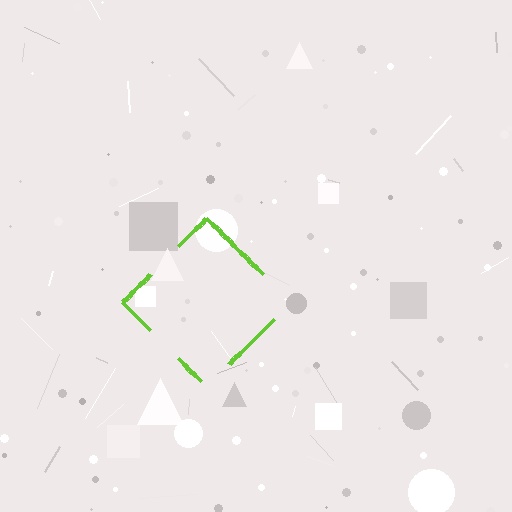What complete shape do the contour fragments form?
The contour fragments form a diamond.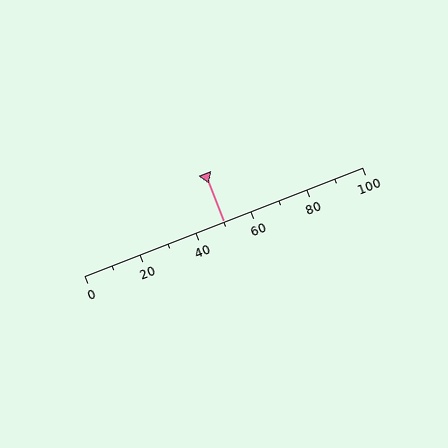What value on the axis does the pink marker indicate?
The marker indicates approximately 50.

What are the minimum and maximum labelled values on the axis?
The axis runs from 0 to 100.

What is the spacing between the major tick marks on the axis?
The major ticks are spaced 20 apart.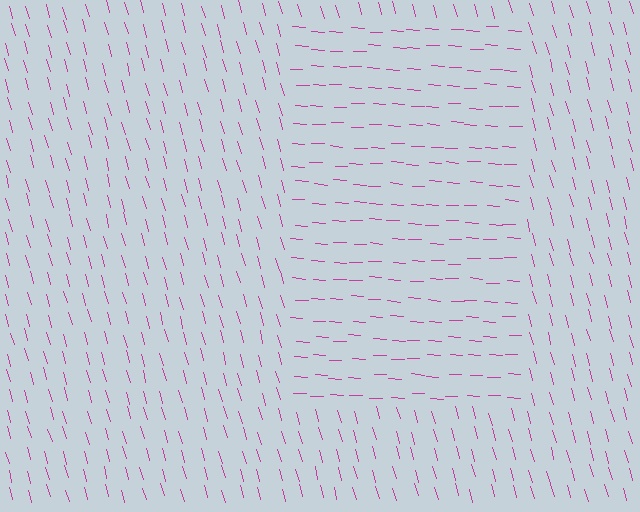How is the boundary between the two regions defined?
The boundary is defined purely by a change in line orientation (approximately 71 degrees difference). All lines are the same color and thickness.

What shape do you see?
I see a rectangle.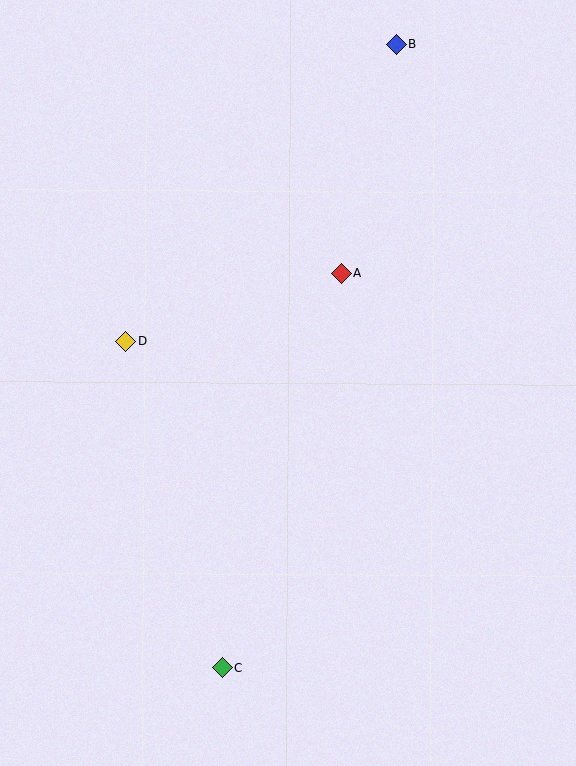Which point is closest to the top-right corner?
Point B is closest to the top-right corner.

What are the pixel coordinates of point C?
Point C is at (222, 667).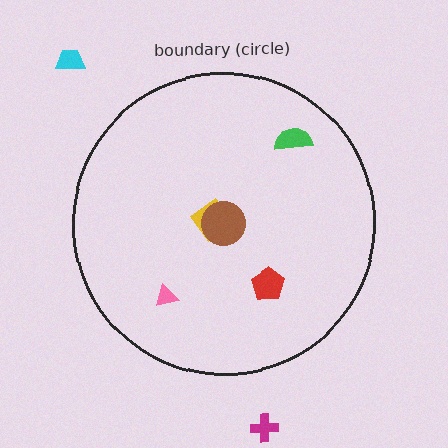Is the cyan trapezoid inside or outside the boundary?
Outside.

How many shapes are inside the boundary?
5 inside, 2 outside.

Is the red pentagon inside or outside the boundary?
Inside.